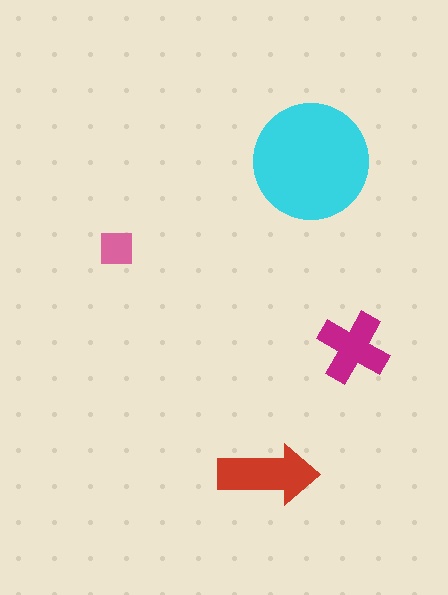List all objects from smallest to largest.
The pink square, the magenta cross, the red arrow, the cyan circle.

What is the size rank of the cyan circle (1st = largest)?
1st.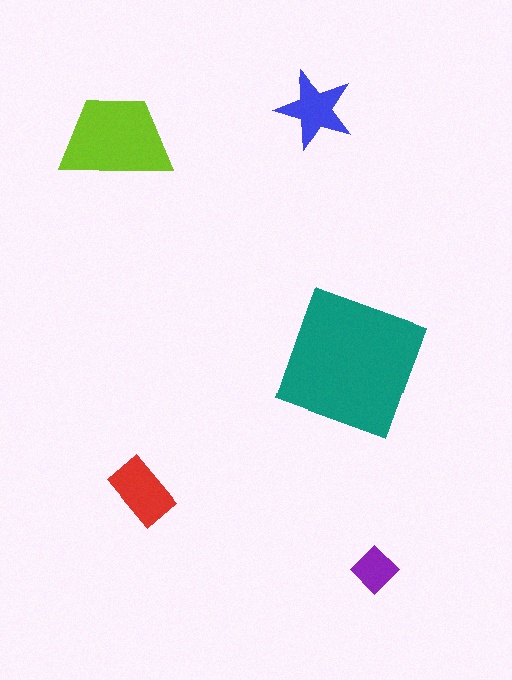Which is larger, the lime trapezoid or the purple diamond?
The lime trapezoid.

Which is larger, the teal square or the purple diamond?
The teal square.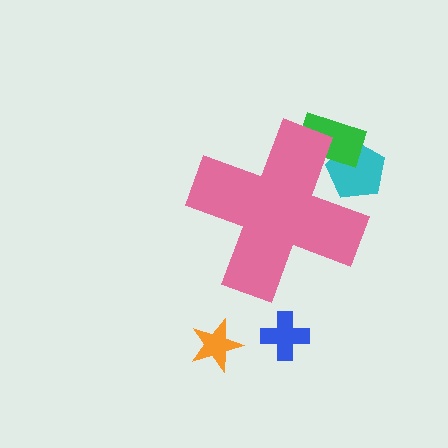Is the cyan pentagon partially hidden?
Yes, the cyan pentagon is partially hidden behind the pink cross.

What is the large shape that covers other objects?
A pink cross.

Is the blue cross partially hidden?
No, the blue cross is fully visible.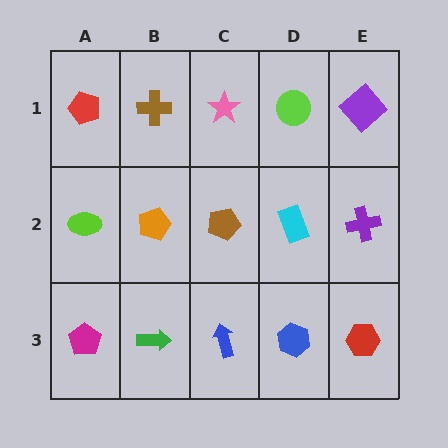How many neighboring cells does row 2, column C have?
4.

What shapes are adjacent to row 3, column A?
A lime ellipse (row 2, column A), a green arrow (row 3, column B).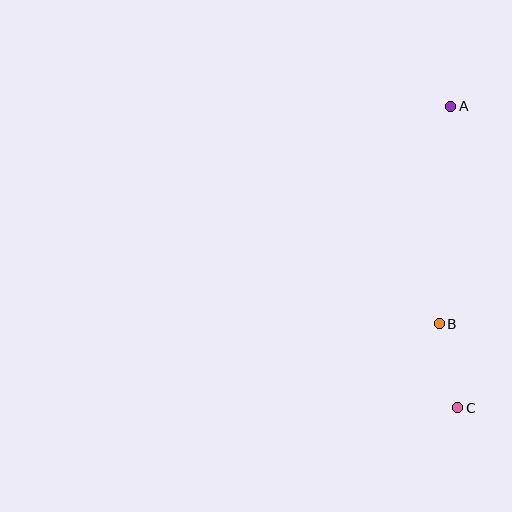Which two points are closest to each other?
Points B and C are closest to each other.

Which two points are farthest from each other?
Points A and C are farthest from each other.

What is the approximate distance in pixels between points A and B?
The distance between A and B is approximately 218 pixels.